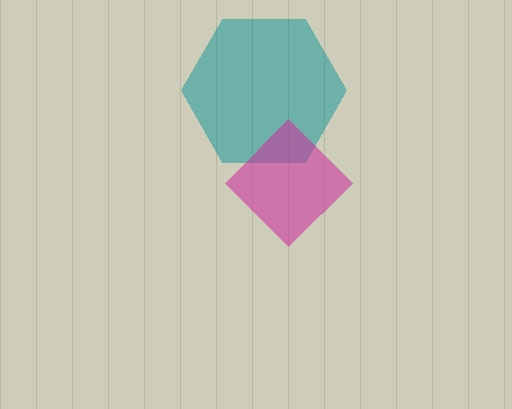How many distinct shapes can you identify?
There are 2 distinct shapes: a teal hexagon, a magenta diamond.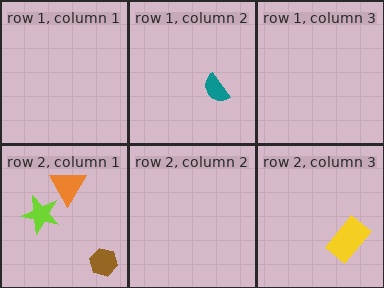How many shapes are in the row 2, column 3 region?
1.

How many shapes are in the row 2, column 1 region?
3.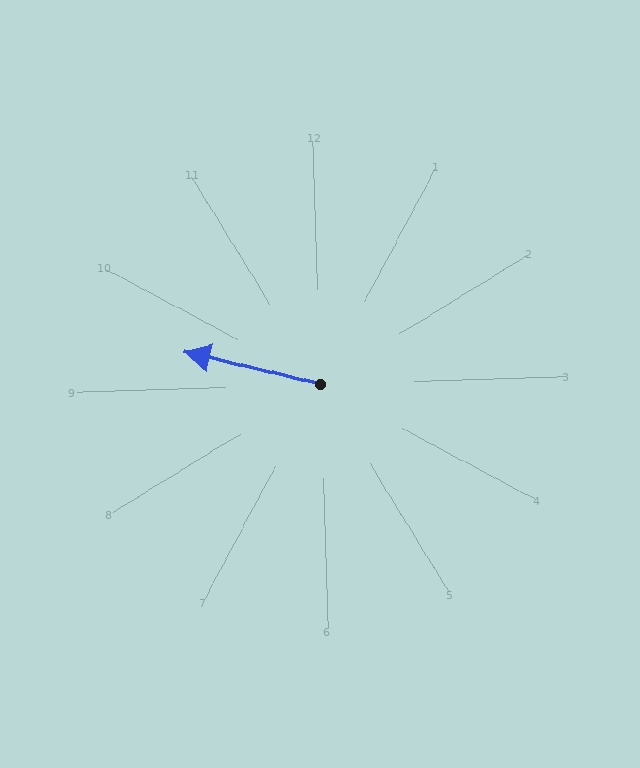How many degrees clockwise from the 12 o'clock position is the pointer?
Approximately 285 degrees.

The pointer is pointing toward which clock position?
Roughly 10 o'clock.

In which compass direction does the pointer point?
West.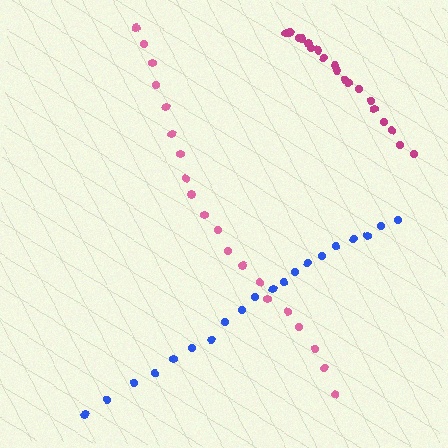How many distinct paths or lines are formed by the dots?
There are 3 distinct paths.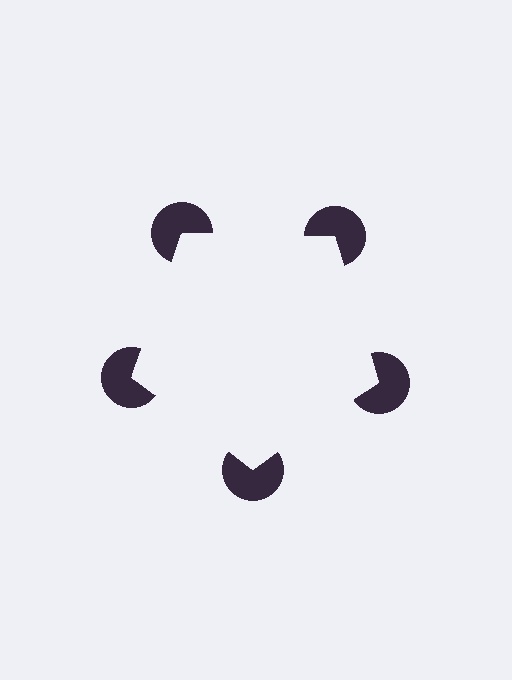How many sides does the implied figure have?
5 sides.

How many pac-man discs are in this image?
There are 5 — one at each vertex of the illusory pentagon.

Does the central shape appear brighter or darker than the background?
It typically appears slightly brighter than the background, even though no actual brightness change is drawn.